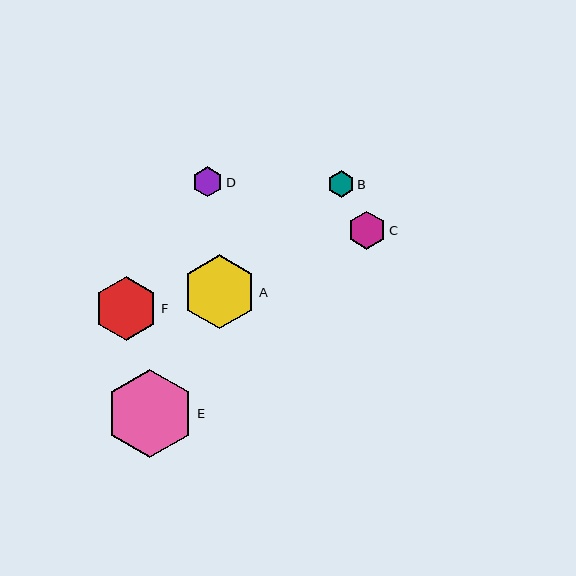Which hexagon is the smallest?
Hexagon B is the smallest with a size of approximately 26 pixels.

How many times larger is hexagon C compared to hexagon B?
Hexagon C is approximately 1.5 times the size of hexagon B.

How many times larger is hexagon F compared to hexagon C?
Hexagon F is approximately 1.6 times the size of hexagon C.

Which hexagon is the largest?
Hexagon E is the largest with a size of approximately 88 pixels.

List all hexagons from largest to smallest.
From largest to smallest: E, A, F, C, D, B.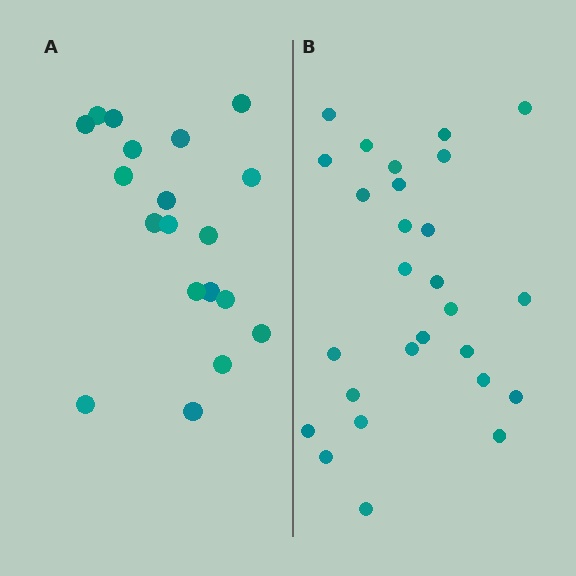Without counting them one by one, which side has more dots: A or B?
Region B (the right region) has more dots.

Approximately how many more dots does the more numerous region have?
Region B has roughly 8 or so more dots than region A.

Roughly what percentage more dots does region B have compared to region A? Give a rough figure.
About 40% more.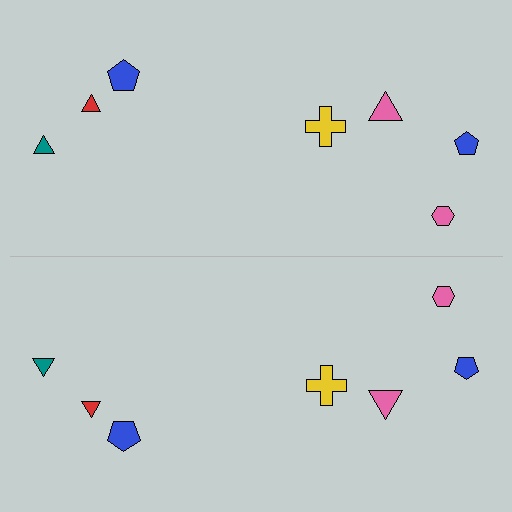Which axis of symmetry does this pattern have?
The pattern has a horizontal axis of symmetry running through the center of the image.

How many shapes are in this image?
There are 14 shapes in this image.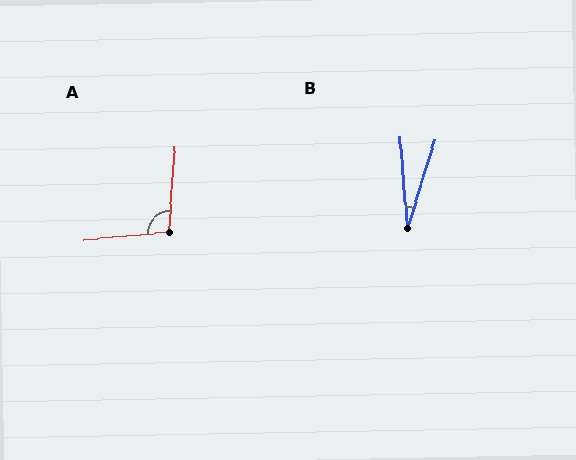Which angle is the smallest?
B, at approximately 22 degrees.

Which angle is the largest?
A, at approximately 100 degrees.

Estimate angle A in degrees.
Approximately 100 degrees.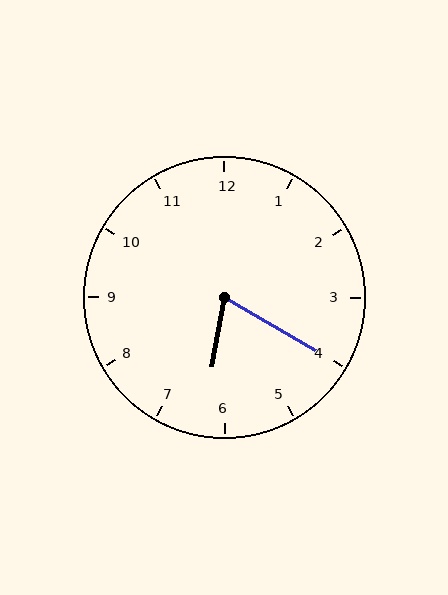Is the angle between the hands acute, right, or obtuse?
It is acute.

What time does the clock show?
6:20.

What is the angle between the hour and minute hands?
Approximately 70 degrees.